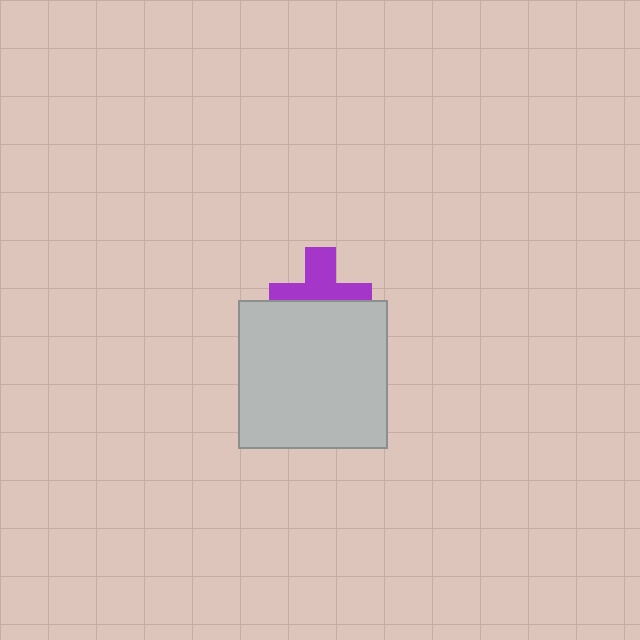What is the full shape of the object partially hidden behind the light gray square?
The partially hidden object is a purple cross.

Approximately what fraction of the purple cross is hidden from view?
Roughly 49% of the purple cross is hidden behind the light gray square.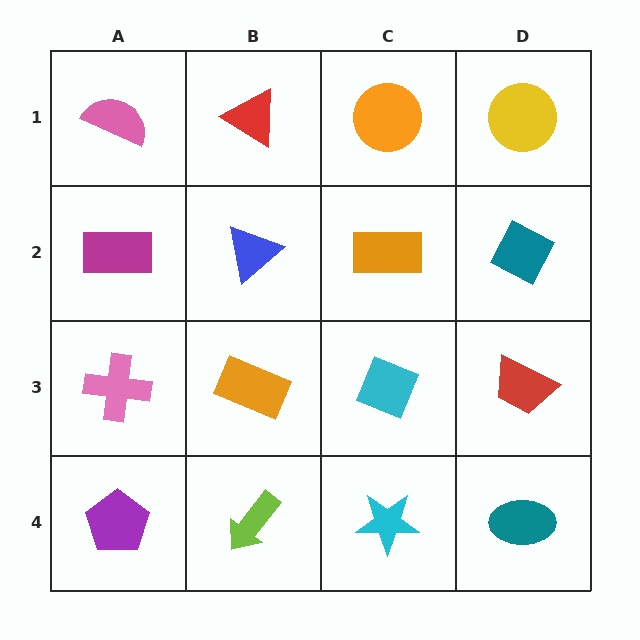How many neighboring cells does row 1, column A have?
2.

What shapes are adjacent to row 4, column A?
A pink cross (row 3, column A), a lime arrow (row 4, column B).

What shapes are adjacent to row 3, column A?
A magenta rectangle (row 2, column A), a purple pentagon (row 4, column A), an orange rectangle (row 3, column B).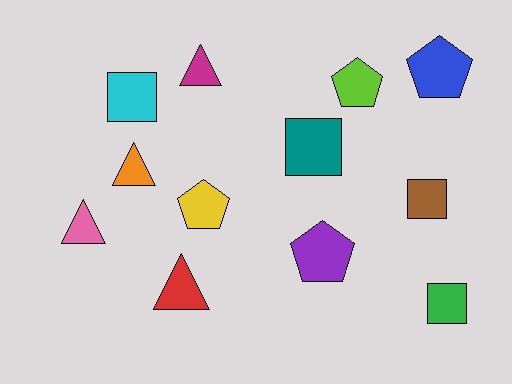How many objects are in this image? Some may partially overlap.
There are 12 objects.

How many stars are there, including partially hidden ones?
There are no stars.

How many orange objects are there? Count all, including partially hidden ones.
There is 1 orange object.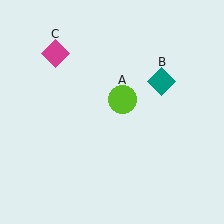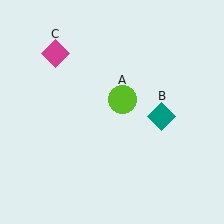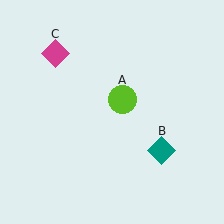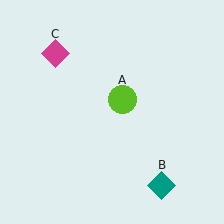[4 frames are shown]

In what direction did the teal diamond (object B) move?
The teal diamond (object B) moved down.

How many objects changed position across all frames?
1 object changed position: teal diamond (object B).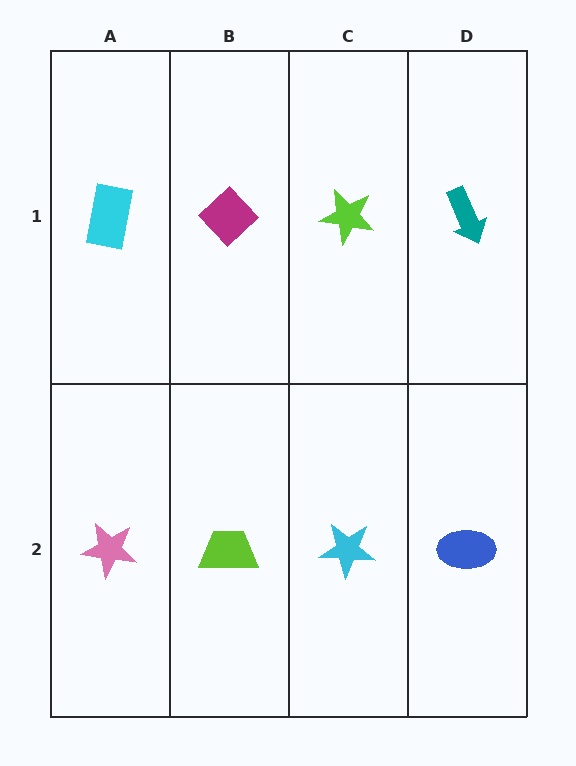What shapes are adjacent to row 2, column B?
A magenta diamond (row 1, column B), a pink star (row 2, column A), a cyan star (row 2, column C).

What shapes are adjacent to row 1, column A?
A pink star (row 2, column A), a magenta diamond (row 1, column B).